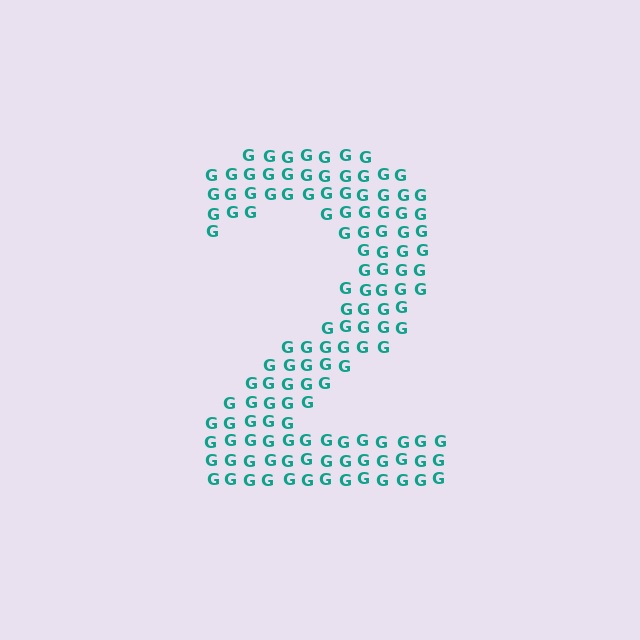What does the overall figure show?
The overall figure shows the digit 2.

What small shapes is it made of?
It is made of small letter G's.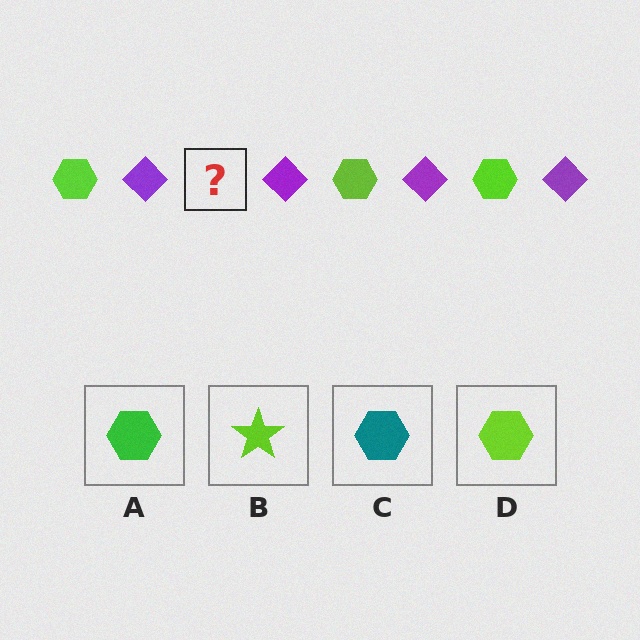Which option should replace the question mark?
Option D.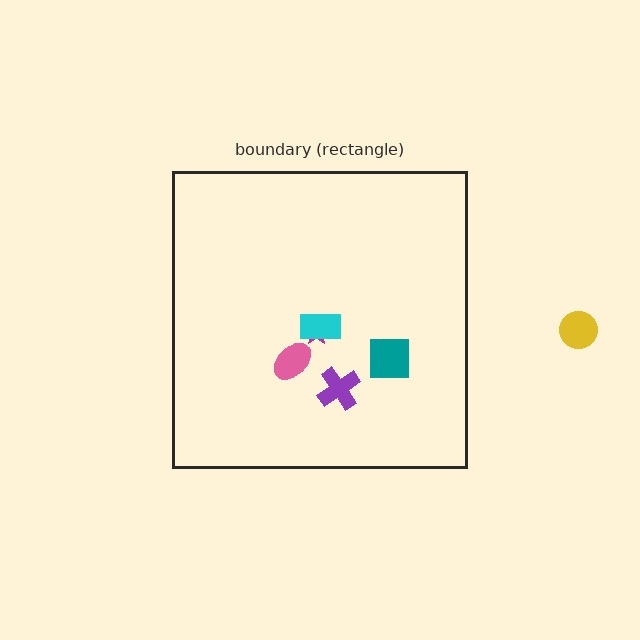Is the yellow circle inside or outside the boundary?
Outside.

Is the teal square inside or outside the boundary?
Inside.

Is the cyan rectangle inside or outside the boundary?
Inside.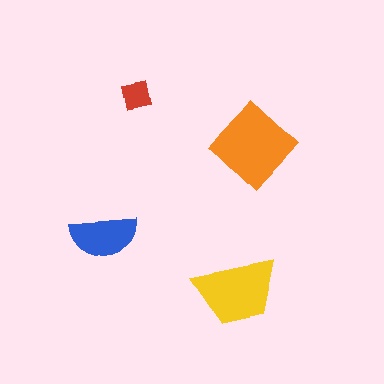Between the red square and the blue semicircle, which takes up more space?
The blue semicircle.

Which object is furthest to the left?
The blue semicircle is leftmost.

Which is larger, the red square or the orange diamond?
The orange diamond.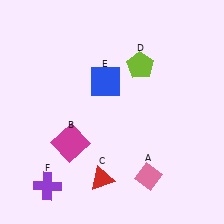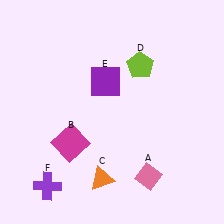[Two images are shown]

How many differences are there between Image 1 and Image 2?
There are 2 differences between the two images.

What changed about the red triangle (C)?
In Image 1, C is red. In Image 2, it changed to orange.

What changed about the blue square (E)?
In Image 1, E is blue. In Image 2, it changed to purple.